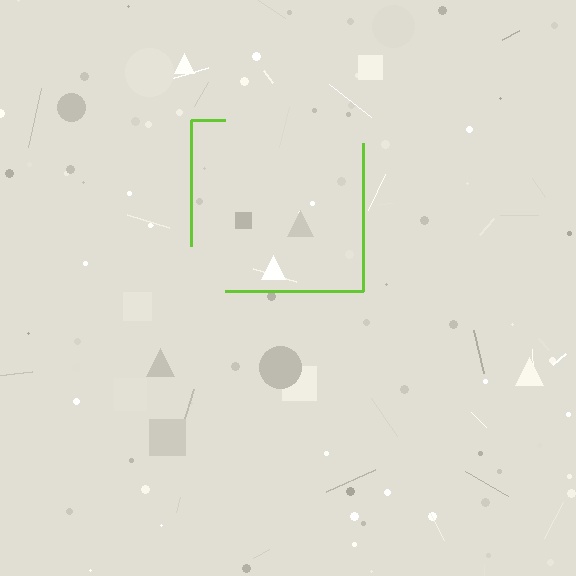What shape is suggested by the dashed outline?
The dashed outline suggests a square.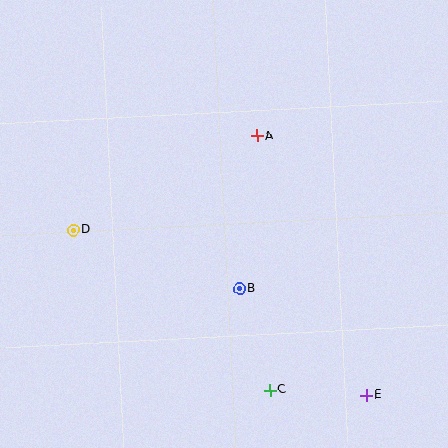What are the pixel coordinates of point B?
Point B is at (240, 288).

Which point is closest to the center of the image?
Point B at (240, 288) is closest to the center.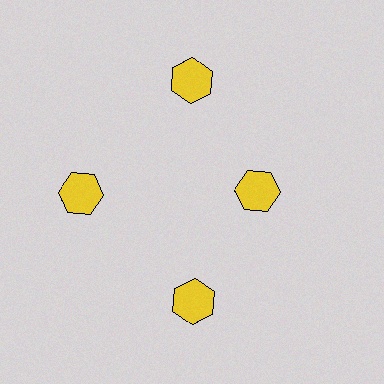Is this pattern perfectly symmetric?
No. The 4 yellow hexagons are arranged in a ring, but one element near the 3 o'clock position is pulled inward toward the center, breaking the 4-fold rotational symmetry.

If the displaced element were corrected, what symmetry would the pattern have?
It would have 4-fold rotational symmetry — the pattern would map onto itself every 90 degrees.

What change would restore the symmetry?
The symmetry would be restored by moving it outward, back onto the ring so that all 4 hexagons sit at equal angles and equal distance from the center.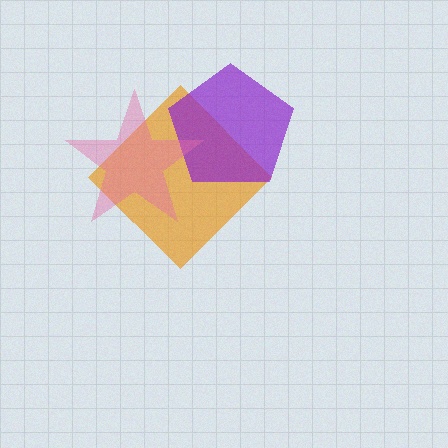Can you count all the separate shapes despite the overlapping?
Yes, there are 3 separate shapes.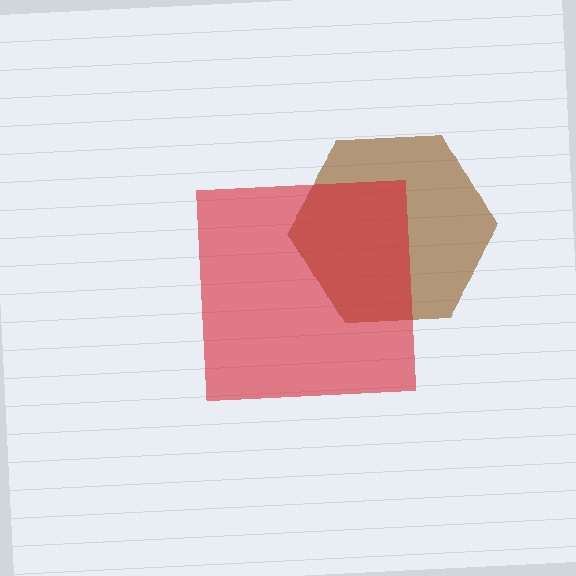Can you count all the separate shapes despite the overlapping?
Yes, there are 2 separate shapes.